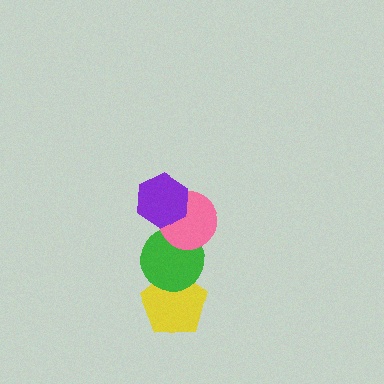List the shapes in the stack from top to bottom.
From top to bottom: the purple hexagon, the pink circle, the green circle, the yellow pentagon.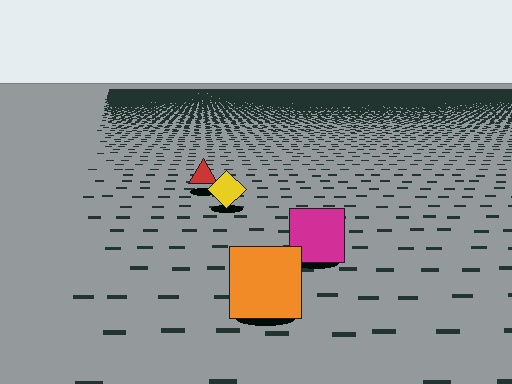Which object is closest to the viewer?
The orange square is closest. The texture marks near it are larger and more spread out.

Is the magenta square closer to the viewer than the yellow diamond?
Yes. The magenta square is closer — you can tell from the texture gradient: the ground texture is coarser near it.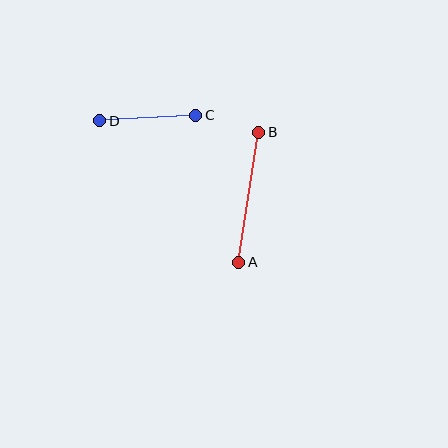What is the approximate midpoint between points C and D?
The midpoint is at approximately (148, 118) pixels.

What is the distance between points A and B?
The distance is approximately 132 pixels.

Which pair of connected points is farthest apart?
Points A and B are farthest apart.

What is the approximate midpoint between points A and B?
The midpoint is at approximately (249, 197) pixels.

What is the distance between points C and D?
The distance is approximately 97 pixels.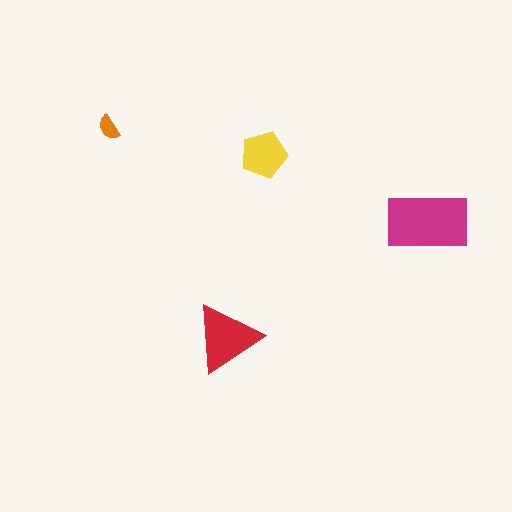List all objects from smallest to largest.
The orange semicircle, the yellow pentagon, the red triangle, the magenta rectangle.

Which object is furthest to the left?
The orange semicircle is leftmost.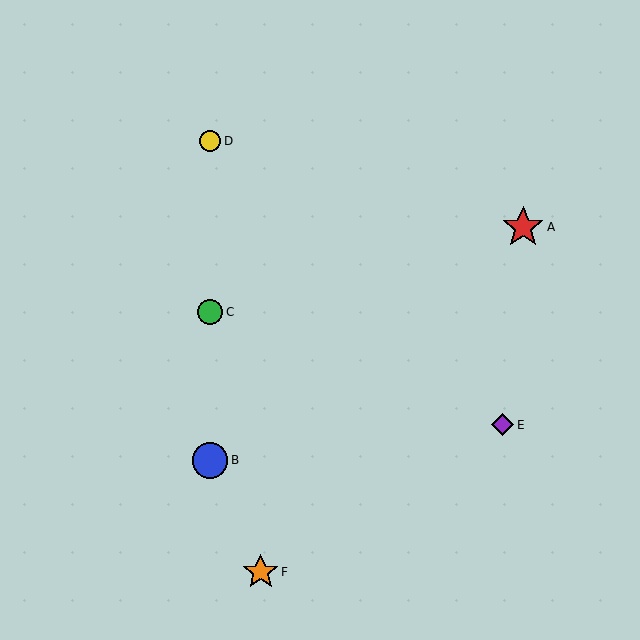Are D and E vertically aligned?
No, D is at x≈210 and E is at x≈502.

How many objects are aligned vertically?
3 objects (B, C, D) are aligned vertically.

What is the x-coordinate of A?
Object A is at x≈523.